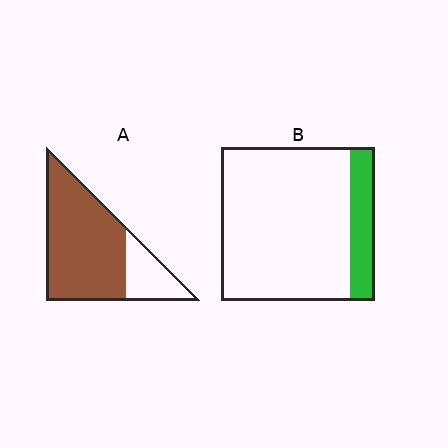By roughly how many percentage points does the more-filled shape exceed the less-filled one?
By roughly 60 percentage points (A over B).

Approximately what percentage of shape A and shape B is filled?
A is approximately 75% and B is approximately 15%.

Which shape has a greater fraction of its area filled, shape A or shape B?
Shape A.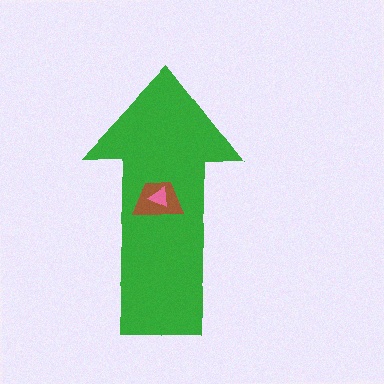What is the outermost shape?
The green arrow.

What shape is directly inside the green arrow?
The brown trapezoid.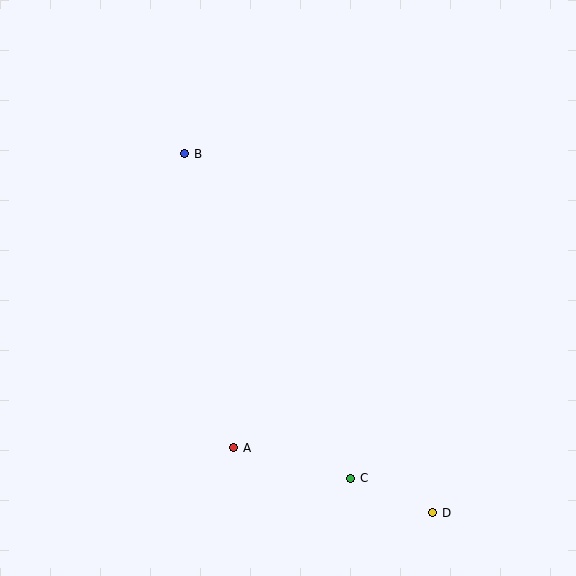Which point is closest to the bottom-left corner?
Point A is closest to the bottom-left corner.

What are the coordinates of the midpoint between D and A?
The midpoint between D and A is at (333, 480).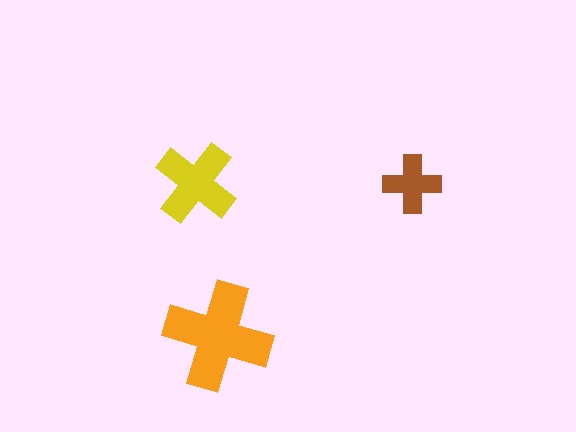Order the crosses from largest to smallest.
the orange one, the yellow one, the brown one.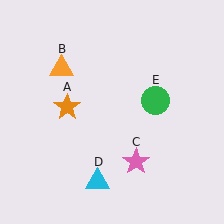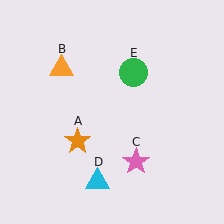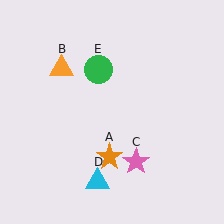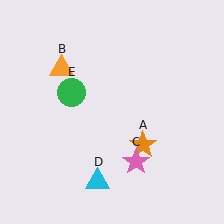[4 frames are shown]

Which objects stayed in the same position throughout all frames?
Orange triangle (object B) and pink star (object C) and cyan triangle (object D) remained stationary.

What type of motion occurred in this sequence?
The orange star (object A), green circle (object E) rotated counterclockwise around the center of the scene.